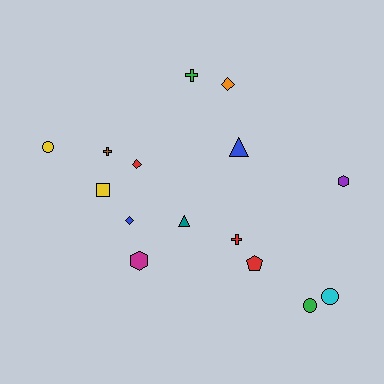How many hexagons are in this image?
There are 2 hexagons.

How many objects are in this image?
There are 15 objects.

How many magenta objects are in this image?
There is 1 magenta object.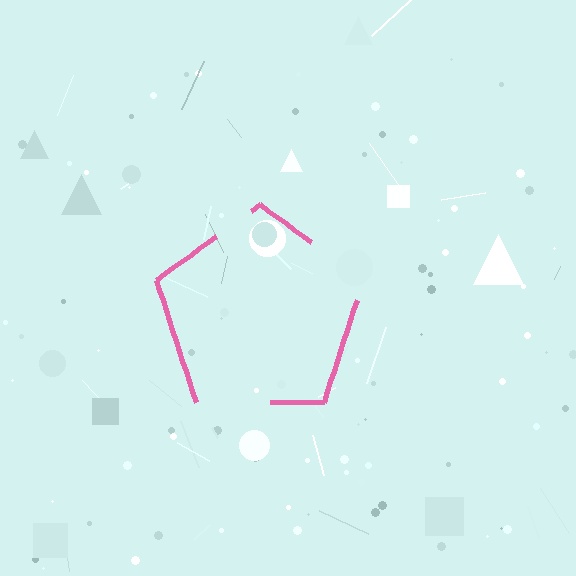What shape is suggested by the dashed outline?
The dashed outline suggests a pentagon.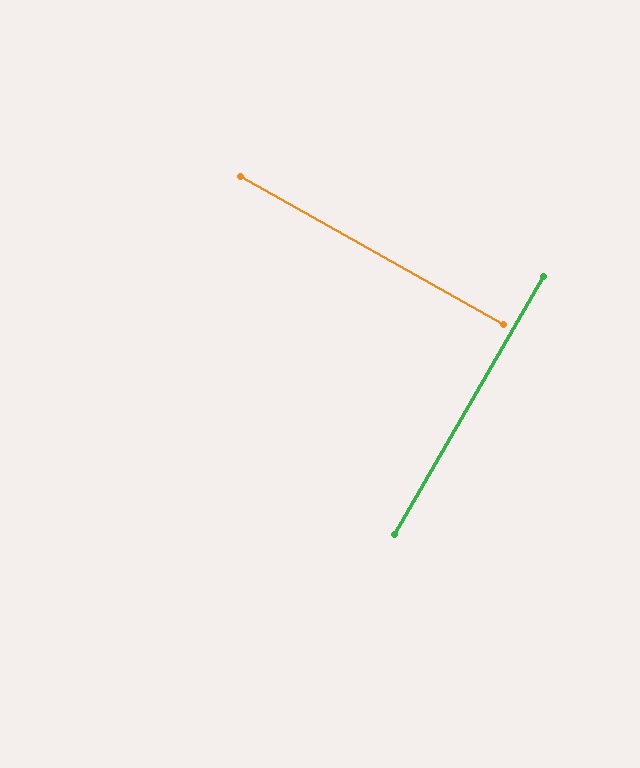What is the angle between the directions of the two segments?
Approximately 89 degrees.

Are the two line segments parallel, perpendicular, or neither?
Perpendicular — they meet at approximately 89°.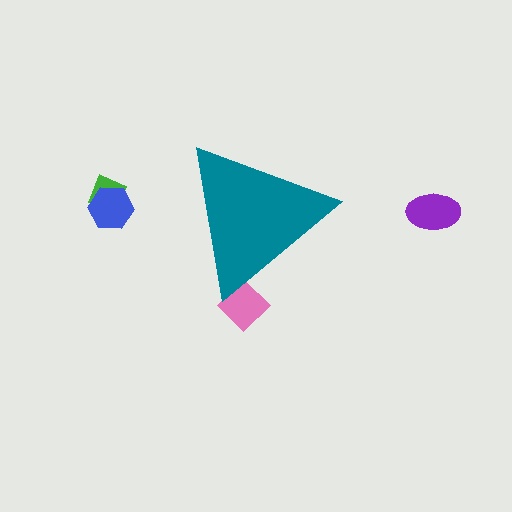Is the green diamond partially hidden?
No, the green diamond is fully visible.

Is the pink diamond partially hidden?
Yes, the pink diamond is partially hidden behind the teal triangle.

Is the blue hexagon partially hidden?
No, the blue hexagon is fully visible.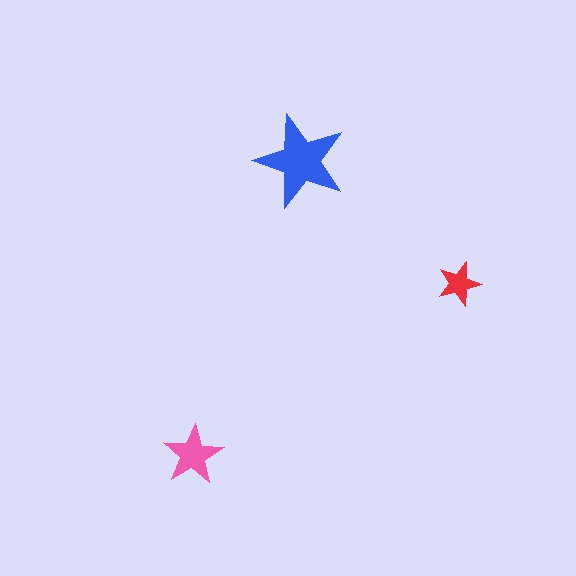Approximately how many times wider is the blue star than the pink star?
About 1.5 times wider.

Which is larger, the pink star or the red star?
The pink one.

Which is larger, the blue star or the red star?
The blue one.